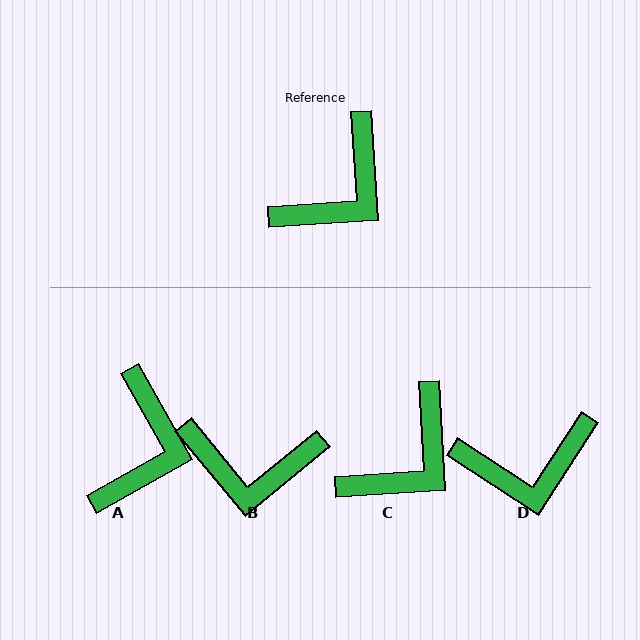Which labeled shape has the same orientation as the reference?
C.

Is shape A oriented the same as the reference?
No, it is off by about 26 degrees.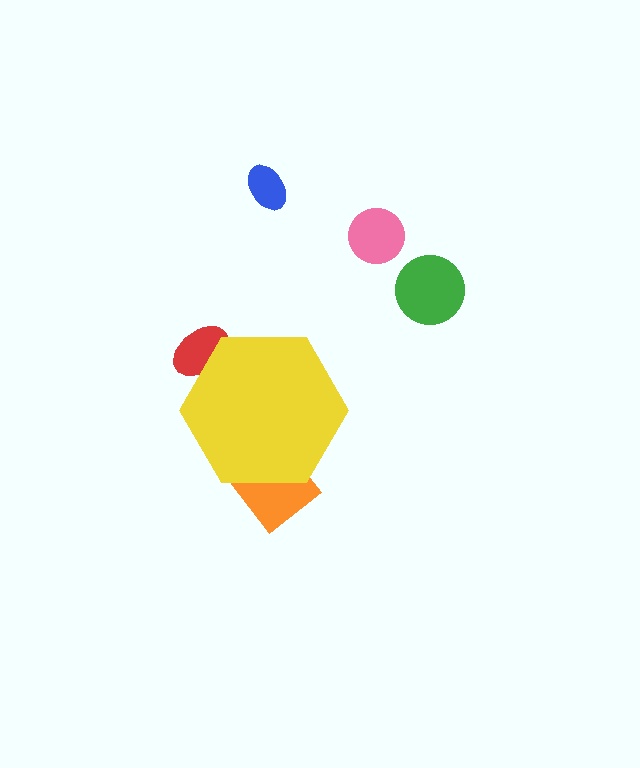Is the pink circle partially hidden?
No, the pink circle is fully visible.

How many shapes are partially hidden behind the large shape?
2 shapes are partially hidden.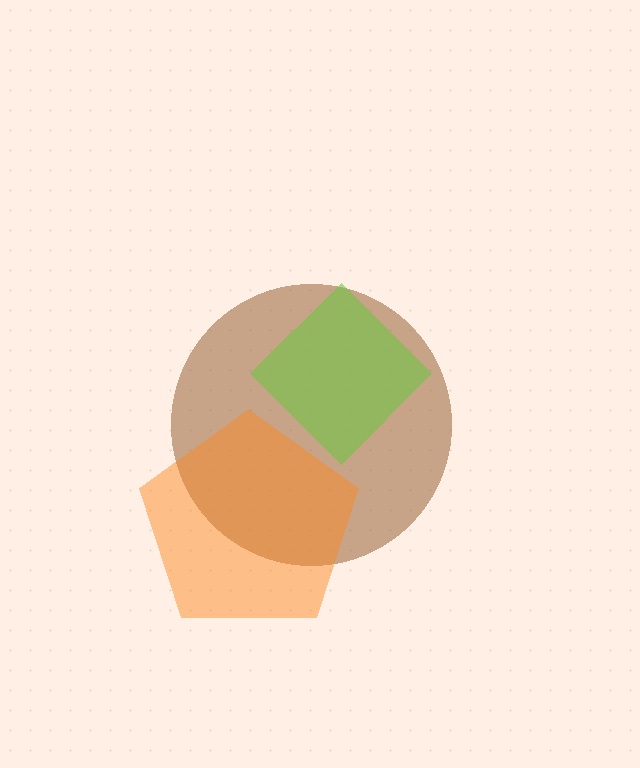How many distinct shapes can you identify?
There are 3 distinct shapes: a brown circle, an orange pentagon, a lime diamond.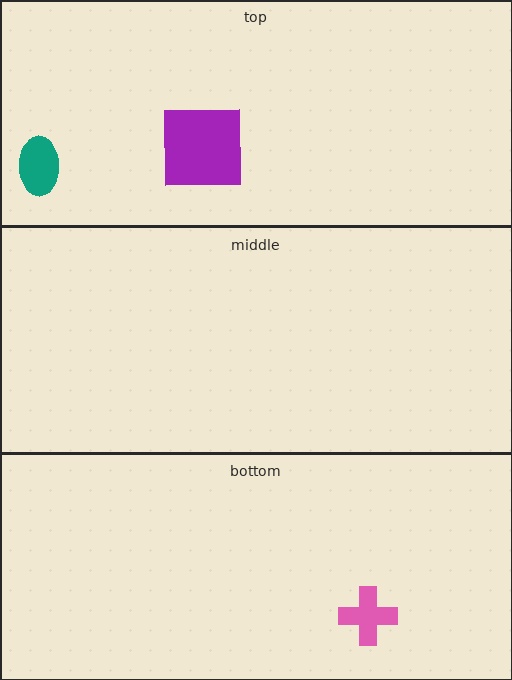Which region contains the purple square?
The top region.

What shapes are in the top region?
The teal ellipse, the purple square.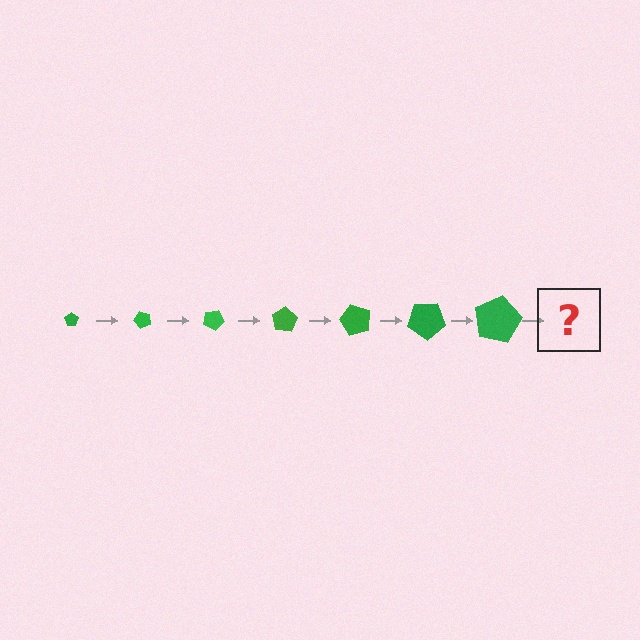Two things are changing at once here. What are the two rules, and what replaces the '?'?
The two rules are that the pentagon grows larger each step and it rotates 50 degrees each step. The '?' should be a pentagon, larger than the previous one and rotated 350 degrees from the start.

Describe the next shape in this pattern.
It should be a pentagon, larger than the previous one and rotated 350 degrees from the start.